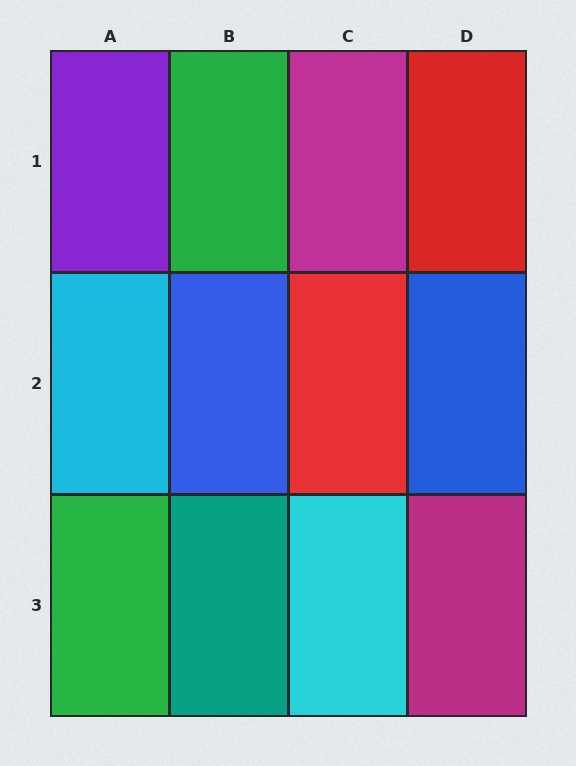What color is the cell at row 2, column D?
Blue.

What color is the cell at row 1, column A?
Purple.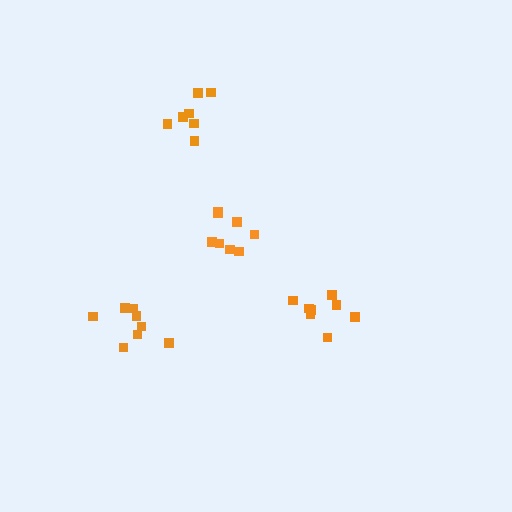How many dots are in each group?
Group 1: 8 dots, Group 2: 7 dots, Group 3: 8 dots, Group 4: 8 dots (31 total).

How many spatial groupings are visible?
There are 4 spatial groupings.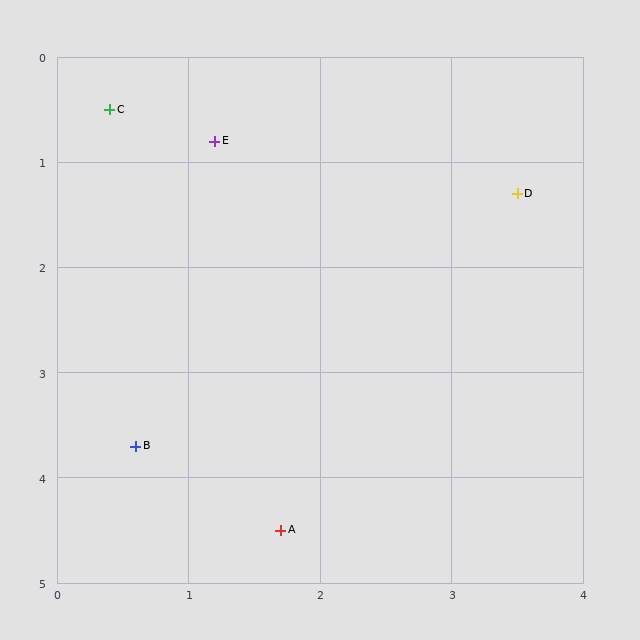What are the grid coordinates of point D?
Point D is at approximately (3.5, 1.3).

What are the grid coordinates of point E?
Point E is at approximately (1.2, 0.8).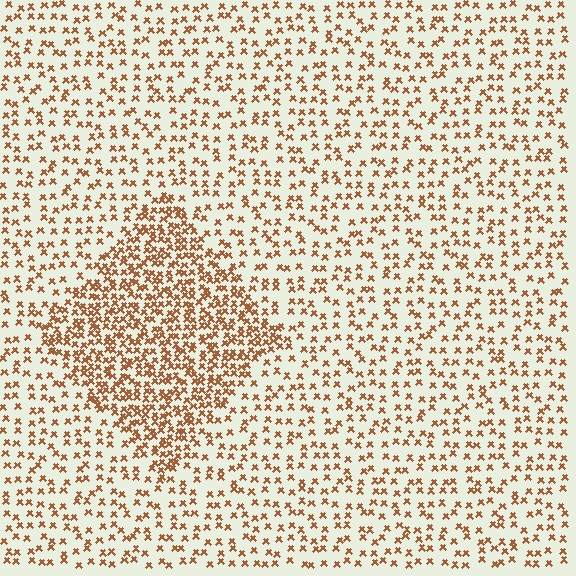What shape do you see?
I see a diamond.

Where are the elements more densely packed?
The elements are more densely packed inside the diamond boundary.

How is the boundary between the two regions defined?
The boundary is defined by a change in element density (approximately 2.3x ratio). All elements are the same color, size, and shape.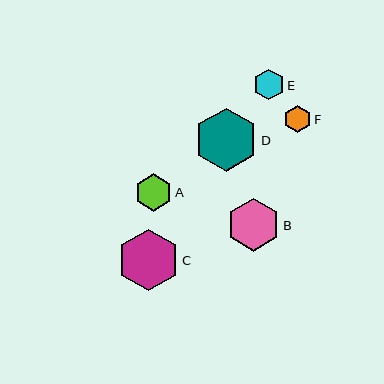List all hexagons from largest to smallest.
From largest to smallest: D, C, B, A, E, F.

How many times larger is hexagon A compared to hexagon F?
Hexagon A is approximately 1.4 times the size of hexagon F.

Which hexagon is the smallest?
Hexagon F is the smallest with a size of approximately 27 pixels.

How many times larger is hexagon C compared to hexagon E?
Hexagon C is approximately 2.0 times the size of hexagon E.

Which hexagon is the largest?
Hexagon D is the largest with a size of approximately 63 pixels.